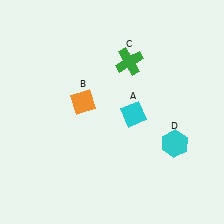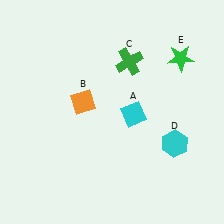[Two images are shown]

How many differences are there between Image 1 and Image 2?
There is 1 difference between the two images.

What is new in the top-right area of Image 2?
A green star (E) was added in the top-right area of Image 2.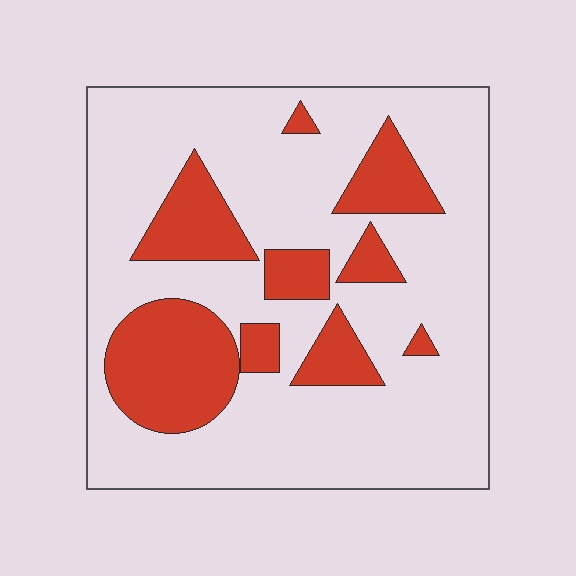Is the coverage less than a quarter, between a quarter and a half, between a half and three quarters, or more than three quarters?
Less than a quarter.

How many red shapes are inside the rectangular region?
9.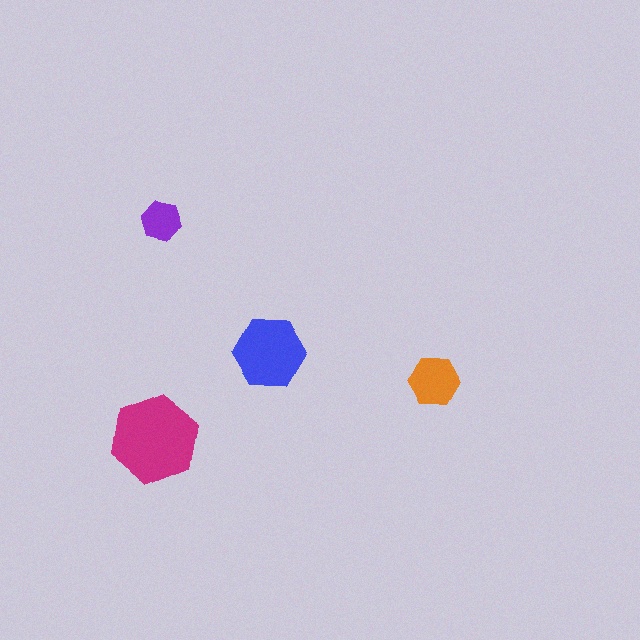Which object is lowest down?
The magenta hexagon is bottommost.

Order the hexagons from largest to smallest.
the magenta one, the blue one, the orange one, the purple one.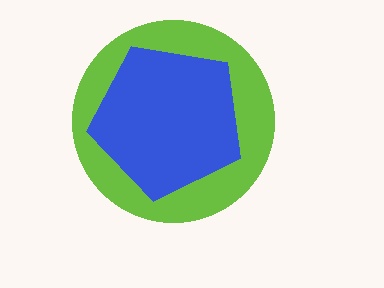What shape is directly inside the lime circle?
The blue pentagon.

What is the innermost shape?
The blue pentagon.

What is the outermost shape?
The lime circle.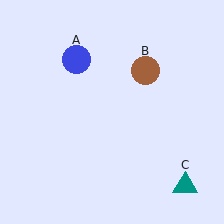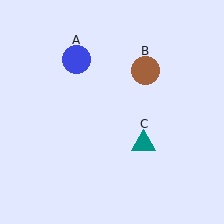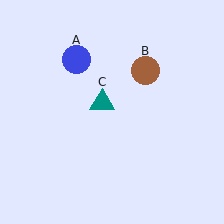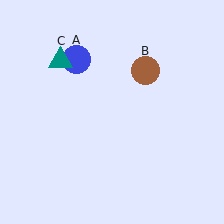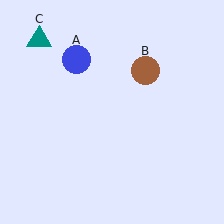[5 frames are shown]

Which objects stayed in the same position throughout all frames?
Blue circle (object A) and brown circle (object B) remained stationary.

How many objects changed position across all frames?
1 object changed position: teal triangle (object C).